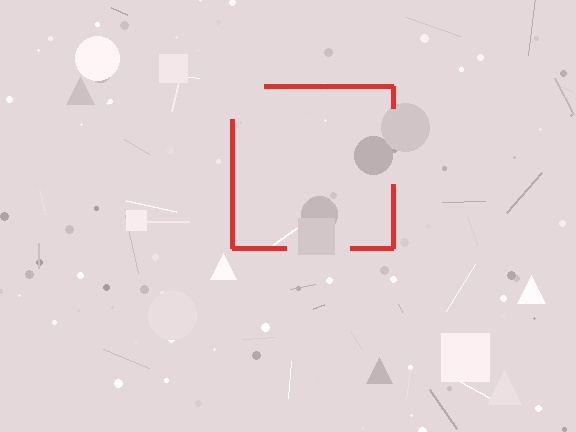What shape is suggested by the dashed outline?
The dashed outline suggests a square.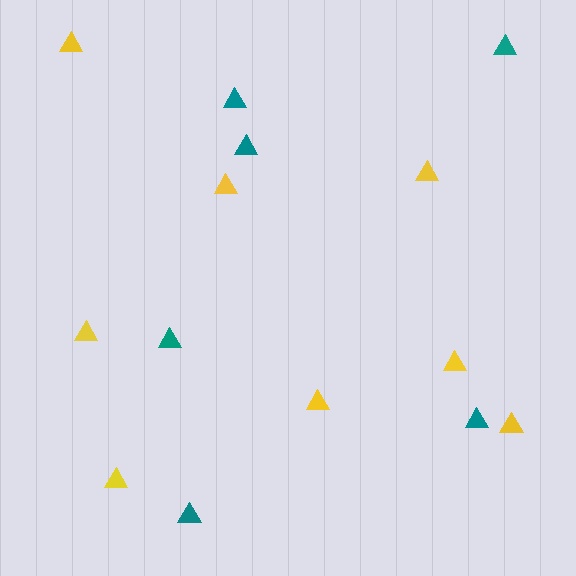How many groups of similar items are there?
There are 2 groups: one group of teal triangles (6) and one group of yellow triangles (8).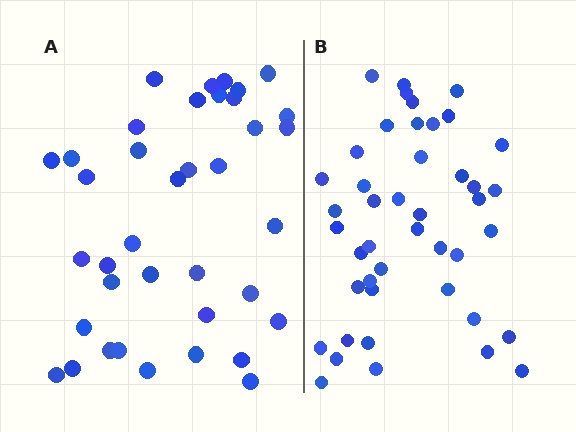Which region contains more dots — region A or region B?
Region B (the right region) has more dots.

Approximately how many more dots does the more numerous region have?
Region B has about 6 more dots than region A.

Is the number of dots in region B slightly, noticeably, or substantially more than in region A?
Region B has only slightly more — the two regions are fairly close. The ratio is roughly 1.2 to 1.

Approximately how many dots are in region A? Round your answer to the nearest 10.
About 40 dots. (The exact count is 38, which rounds to 40.)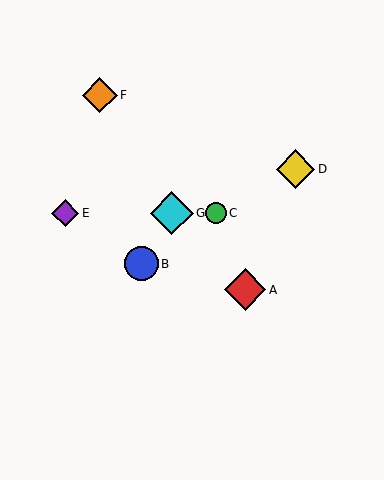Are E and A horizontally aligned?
No, E is at y≈213 and A is at y≈290.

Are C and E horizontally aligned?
Yes, both are at y≈213.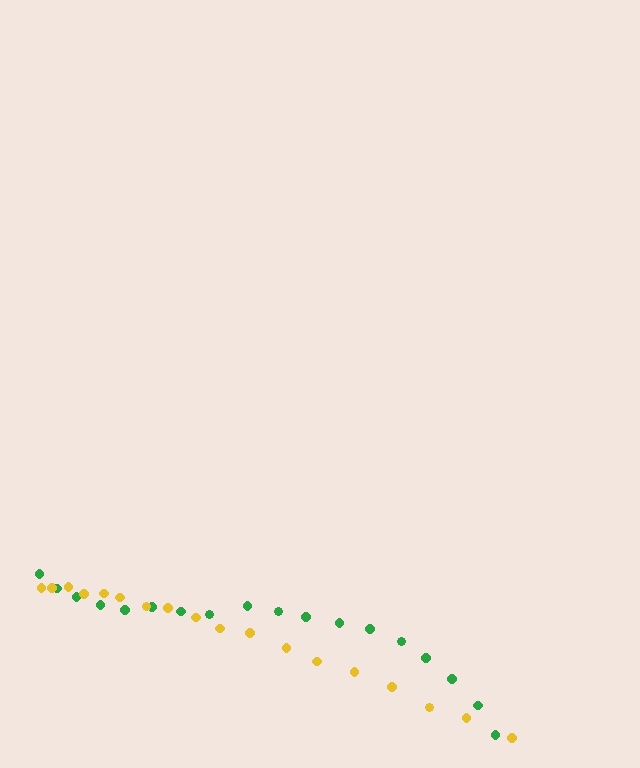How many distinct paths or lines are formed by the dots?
There are 2 distinct paths.